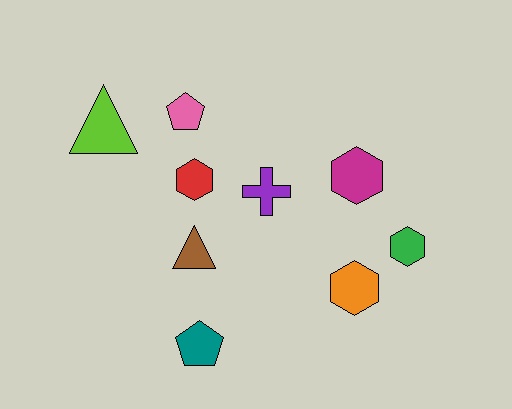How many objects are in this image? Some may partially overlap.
There are 9 objects.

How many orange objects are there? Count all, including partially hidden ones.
There is 1 orange object.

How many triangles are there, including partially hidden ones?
There are 2 triangles.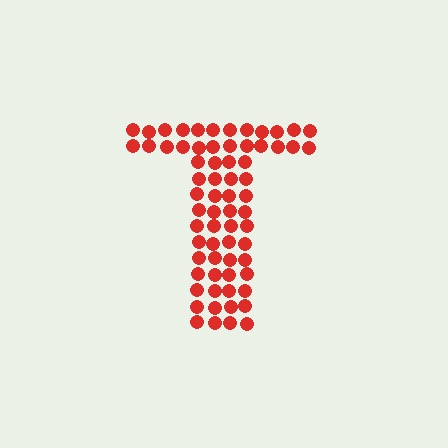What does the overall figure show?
The overall figure shows the letter T.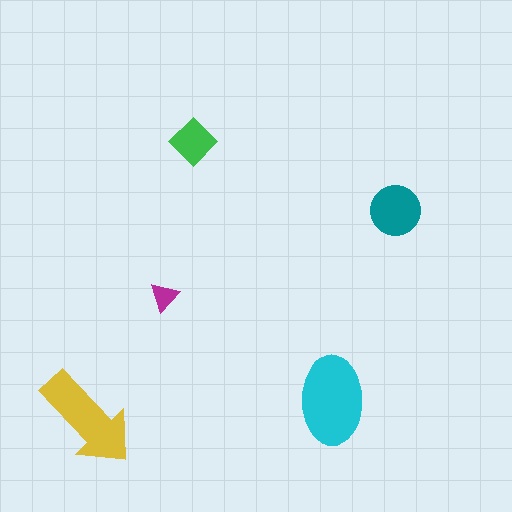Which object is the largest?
The cyan ellipse.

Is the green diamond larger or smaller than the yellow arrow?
Smaller.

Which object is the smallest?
The magenta triangle.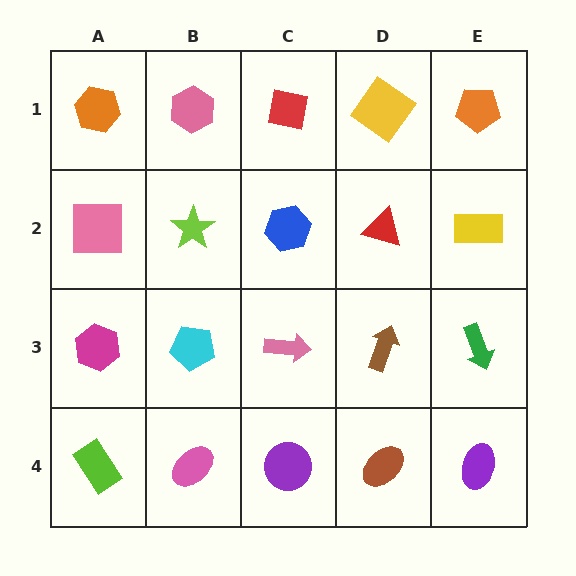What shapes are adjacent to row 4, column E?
A green arrow (row 3, column E), a brown ellipse (row 4, column D).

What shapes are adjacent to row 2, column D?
A yellow diamond (row 1, column D), a brown arrow (row 3, column D), a blue hexagon (row 2, column C), a yellow rectangle (row 2, column E).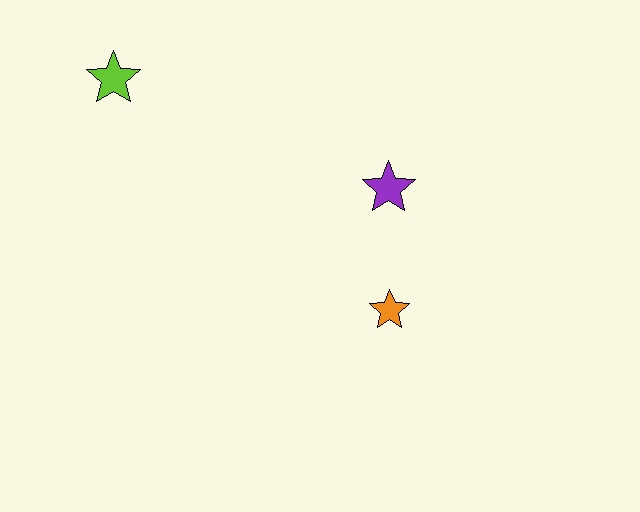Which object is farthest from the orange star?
The lime star is farthest from the orange star.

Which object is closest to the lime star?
The purple star is closest to the lime star.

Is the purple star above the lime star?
No